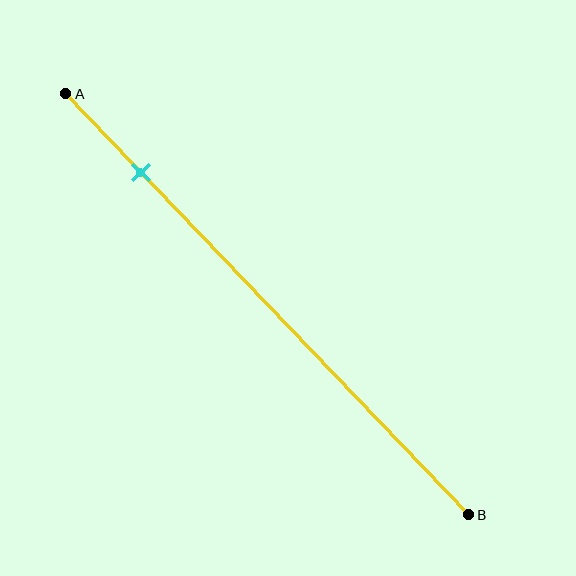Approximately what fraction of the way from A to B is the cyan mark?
The cyan mark is approximately 20% of the way from A to B.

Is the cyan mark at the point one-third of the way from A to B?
No, the mark is at about 20% from A, not at the 33% one-third point.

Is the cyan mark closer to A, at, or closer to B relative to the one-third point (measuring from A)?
The cyan mark is closer to point A than the one-third point of segment AB.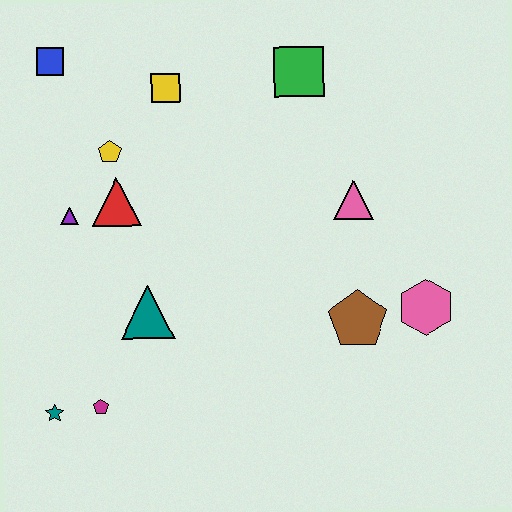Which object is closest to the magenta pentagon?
The teal star is closest to the magenta pentagon.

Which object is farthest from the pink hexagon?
The blue square is farthest from the pink hexagon.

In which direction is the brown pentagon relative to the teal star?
The brown pentagon is to the right of the teal star.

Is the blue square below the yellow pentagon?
No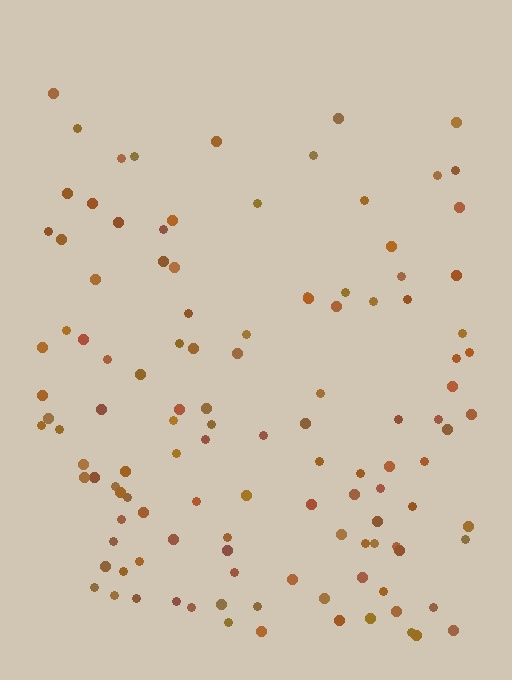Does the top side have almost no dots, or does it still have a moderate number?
Still a moderate number, just noticeably fewer than the bottom.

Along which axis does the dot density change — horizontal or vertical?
Vertical.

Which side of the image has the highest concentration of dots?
The bottom.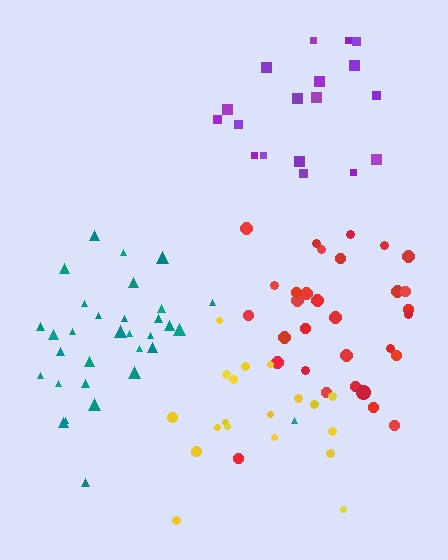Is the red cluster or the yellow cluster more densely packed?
Red.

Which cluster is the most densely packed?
Teal.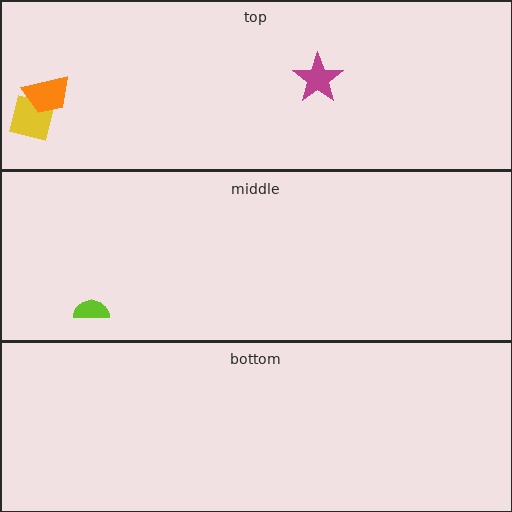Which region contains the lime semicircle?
The middle region.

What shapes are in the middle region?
The lime semicircle.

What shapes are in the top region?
The yellow square, the orange trapezoid, the magenta star.